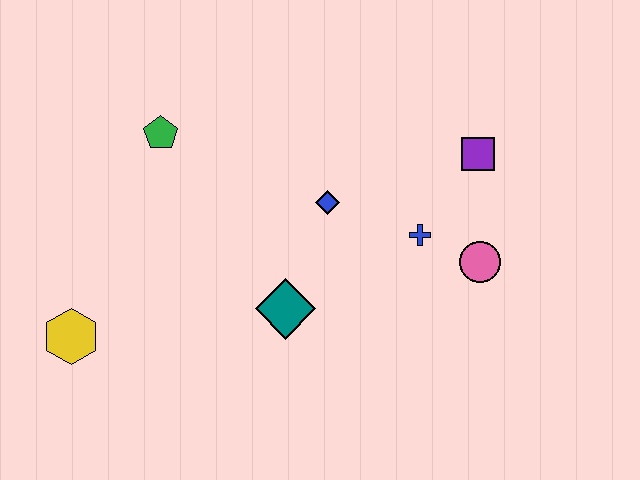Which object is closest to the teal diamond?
The blue diamond is closest to the teal diamond.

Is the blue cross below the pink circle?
No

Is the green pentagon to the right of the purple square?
No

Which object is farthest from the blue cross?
The yellow hexagon is farthest from the blue cross.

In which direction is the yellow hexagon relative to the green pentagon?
The yellow hexagon is below the green pentagon.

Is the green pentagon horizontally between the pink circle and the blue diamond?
No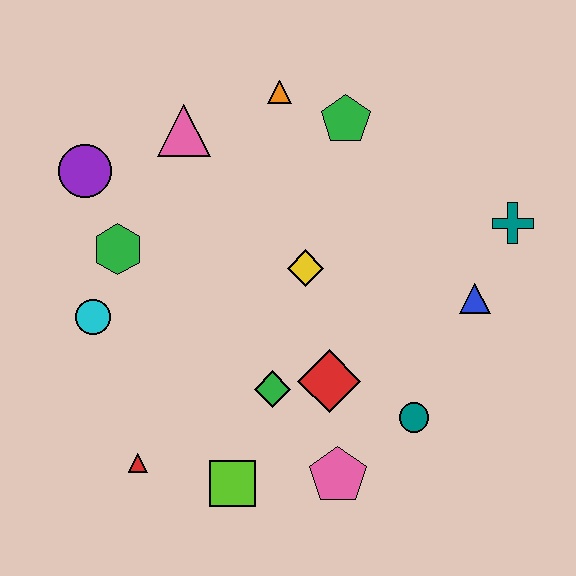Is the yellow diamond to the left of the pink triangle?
No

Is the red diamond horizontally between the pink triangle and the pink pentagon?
Yes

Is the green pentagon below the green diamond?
No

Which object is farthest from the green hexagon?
The teal cross is farthest from the green hexagon.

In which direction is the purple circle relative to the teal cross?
The purple circle is to the left of the teal cross.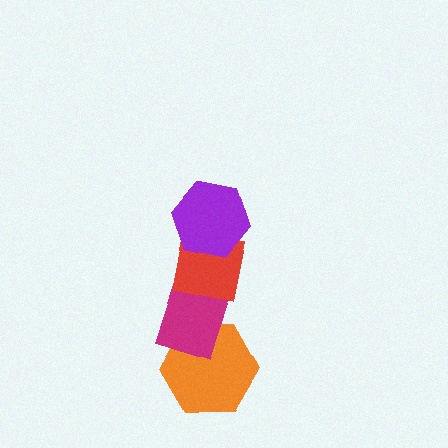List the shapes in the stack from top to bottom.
From top to bottom: the purple hexagon, the red square, the magenta rectangle, the orange hexagon.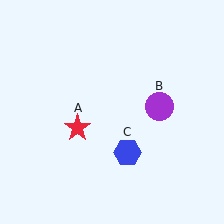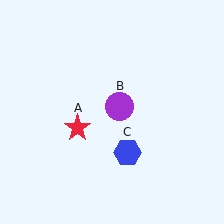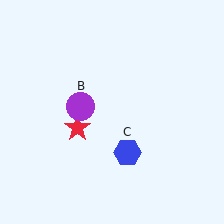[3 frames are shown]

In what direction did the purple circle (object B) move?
The purple circle (object B) moved left.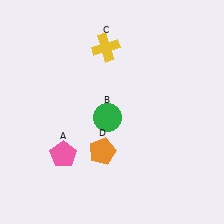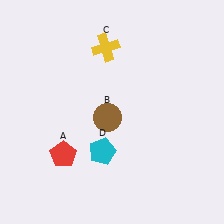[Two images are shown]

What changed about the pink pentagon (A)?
In Image 1, A is pink. In Image 2, it changed to red.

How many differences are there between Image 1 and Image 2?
There are 3 differences between the two images.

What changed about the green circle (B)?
In Image 1, B is green. In Image 2, it changed to brown.